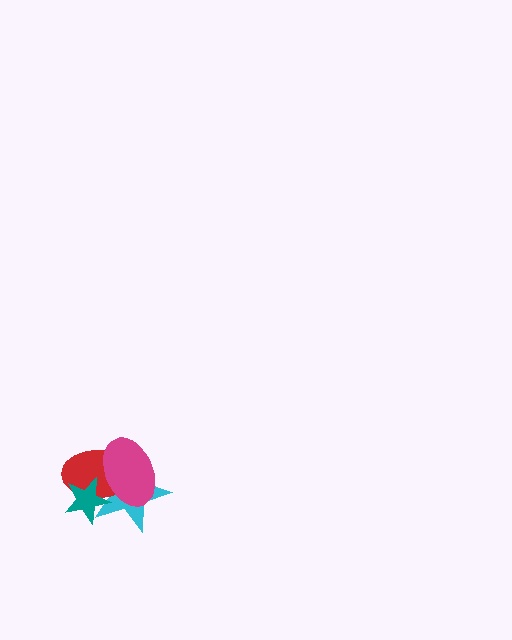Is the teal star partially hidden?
Yes, it is partially covered by another shape.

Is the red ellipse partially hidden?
Yes, it is partially covered by another shape.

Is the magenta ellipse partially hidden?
No, no other shape covers it.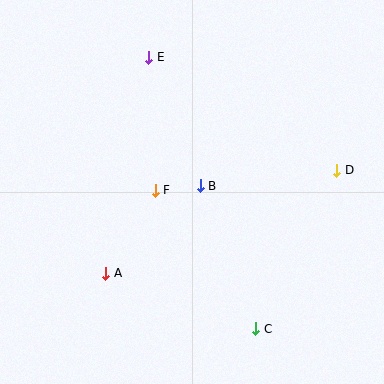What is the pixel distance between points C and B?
The distance between C and B is 153 pixels.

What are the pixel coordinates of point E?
Point E is at (149, 57).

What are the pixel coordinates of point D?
Point D is at (337, 170).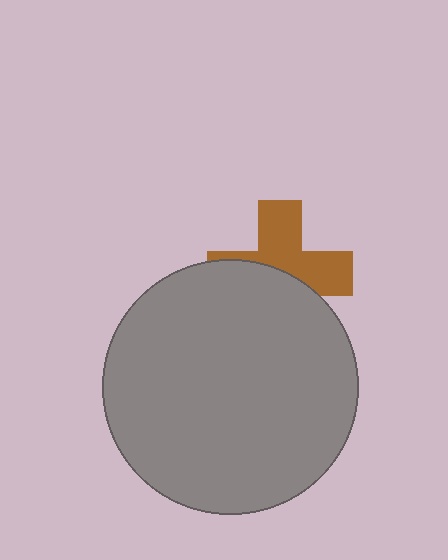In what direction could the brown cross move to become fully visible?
The brown cross could move up. That would shift it out from behind the gray circle entirely.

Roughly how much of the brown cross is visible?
About half of it is visible (roughly 51%).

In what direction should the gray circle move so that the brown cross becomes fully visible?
The gray circle should move down. That is the shortest direction to clear the overlap and leave the brown cross fully visible.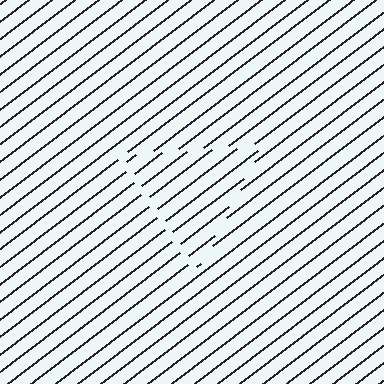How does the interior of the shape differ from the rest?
The interior of the shape contains the same grating, shifted by half a period — the contour is defined by the phase discontinuity where line-ends from the inner and outer gratings abut.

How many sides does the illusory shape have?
3 sides — the line-ends trace a triangle.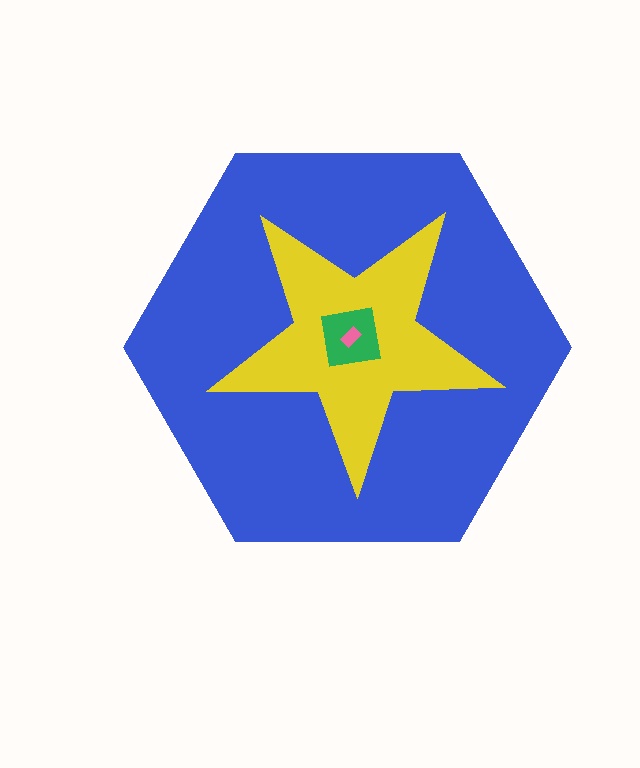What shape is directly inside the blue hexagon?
The yellow star.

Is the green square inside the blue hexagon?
Yes.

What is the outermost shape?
The blue hexagon.